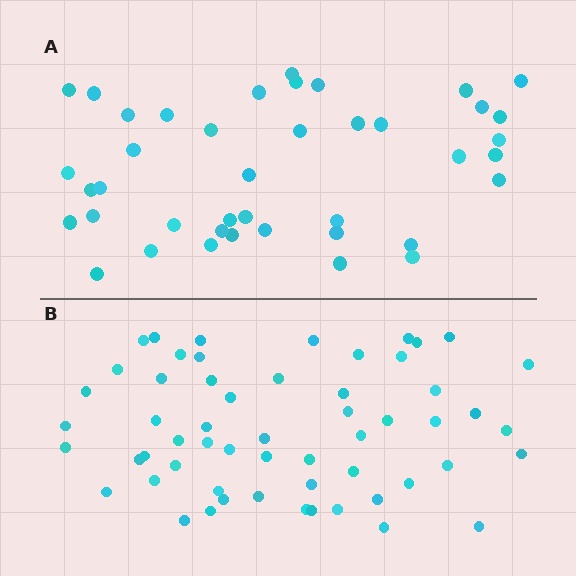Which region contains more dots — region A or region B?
Region B (the bottom region) has more dots.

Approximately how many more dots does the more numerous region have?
Region B has approximately 15 more dots than region A.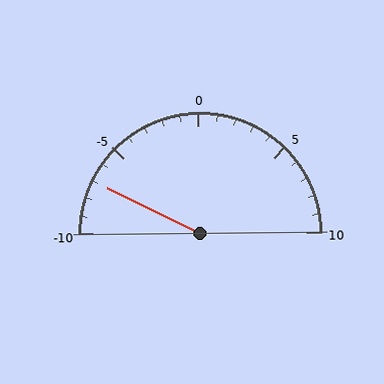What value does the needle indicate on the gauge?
The needle indicates approximately -7.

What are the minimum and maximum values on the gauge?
The gauge ranges from -10 to 10.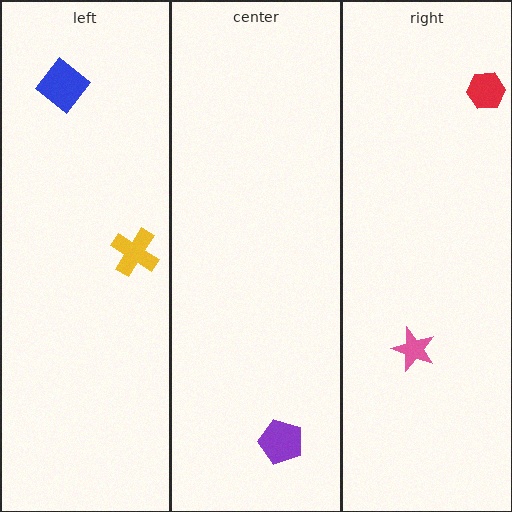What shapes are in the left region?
The yellow cross, the blue diamond.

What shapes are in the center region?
The purple pentagon.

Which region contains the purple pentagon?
The center region.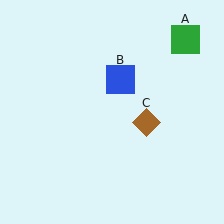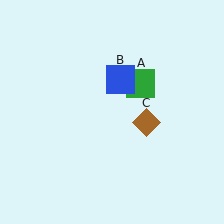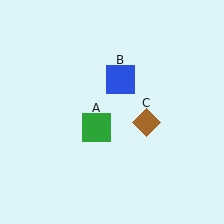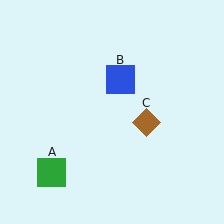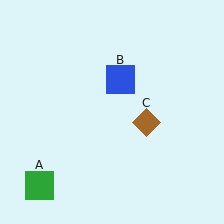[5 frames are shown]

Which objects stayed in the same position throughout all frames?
Blue square (object B) and brown diamond (object C) remained stationary.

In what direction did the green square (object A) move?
The green square (object A) moved down and to the left.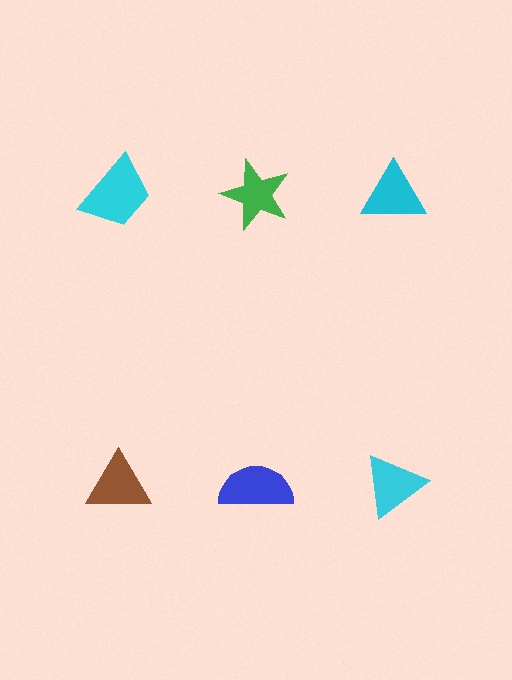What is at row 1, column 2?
A green star.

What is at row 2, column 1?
A brown triangle.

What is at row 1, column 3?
A cyan triangle.